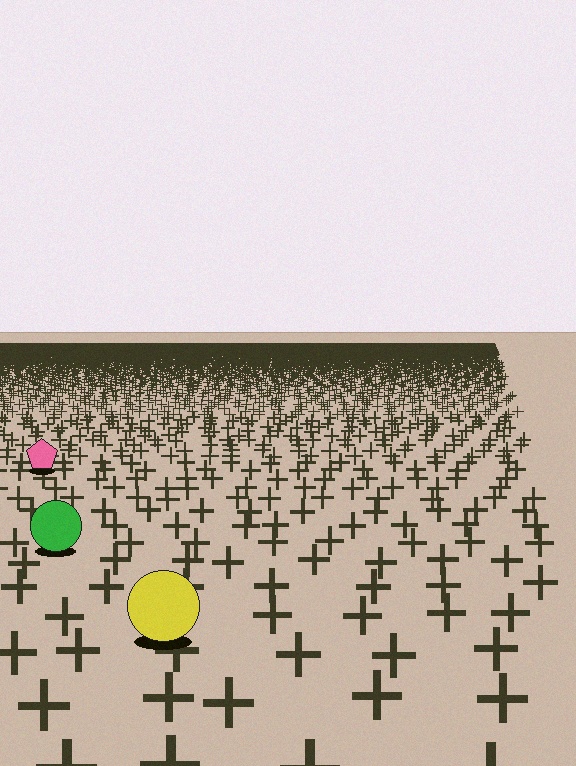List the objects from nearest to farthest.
From nearest to farthest: the yellow circle, the green circle, the pink pentagon.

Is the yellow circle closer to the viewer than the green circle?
Yes. The yellow circle is closer — you can tell from the texture gradient: the ground texture is coarser near it.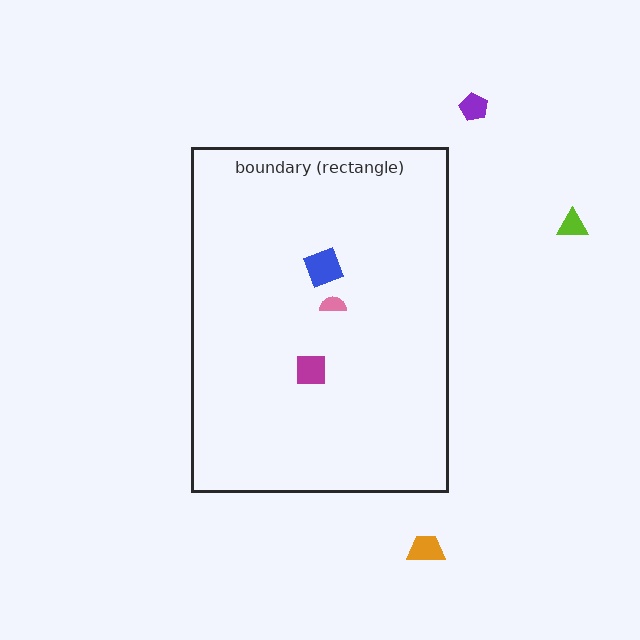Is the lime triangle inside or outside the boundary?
Outside.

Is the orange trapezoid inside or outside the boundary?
Outside.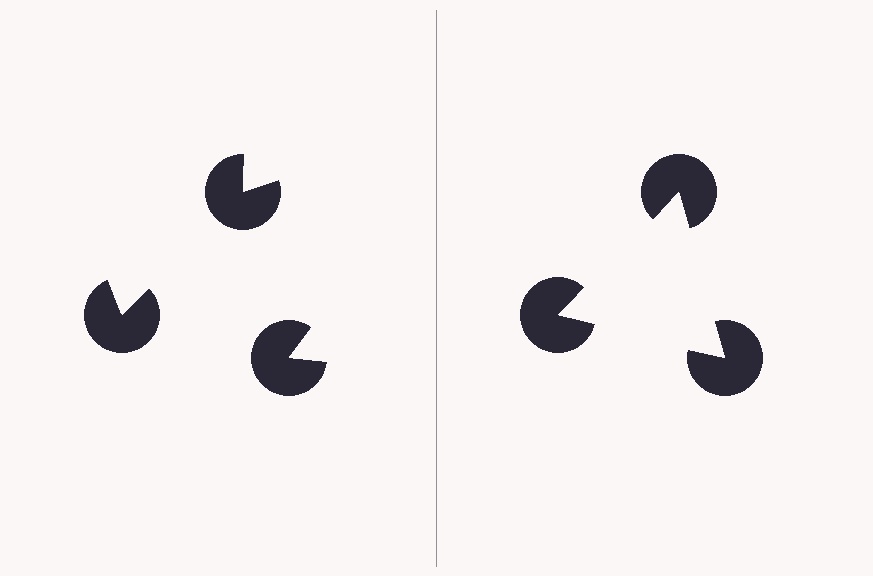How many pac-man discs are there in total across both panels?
6 — 3 on each side.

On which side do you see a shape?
An illusory triangle appears on the right side. On the left side the wedge cuts are rotated, so no coherent shape forms.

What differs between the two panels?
The pac-man discs are positioned identically on both sides; only the wedge orientations differ. On the right they align to a triangle; on the left they are misaligned.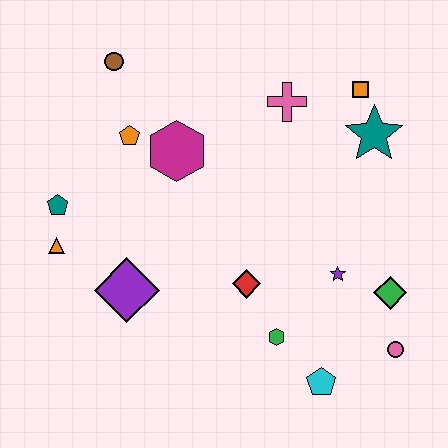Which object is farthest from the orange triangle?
The pink circle is farthest from the orange triangle.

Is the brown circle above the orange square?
Yes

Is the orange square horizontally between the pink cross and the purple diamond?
No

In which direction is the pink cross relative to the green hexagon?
The pink cross is above the green hexagon.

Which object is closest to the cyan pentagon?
The green hexagon is closest to the cyan pentagon.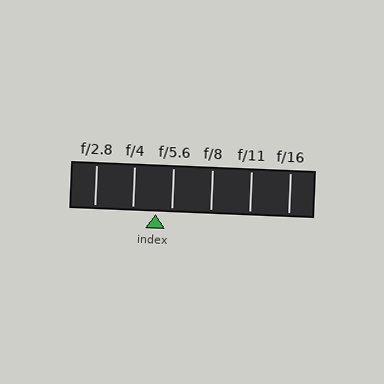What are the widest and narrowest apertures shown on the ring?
The widest aperture shown is f/2.8 and the narrowest is f/16.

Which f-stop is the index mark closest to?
The index mark is closest to f/5.6.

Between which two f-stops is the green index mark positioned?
The index mark is between f/4 and f/5.6.